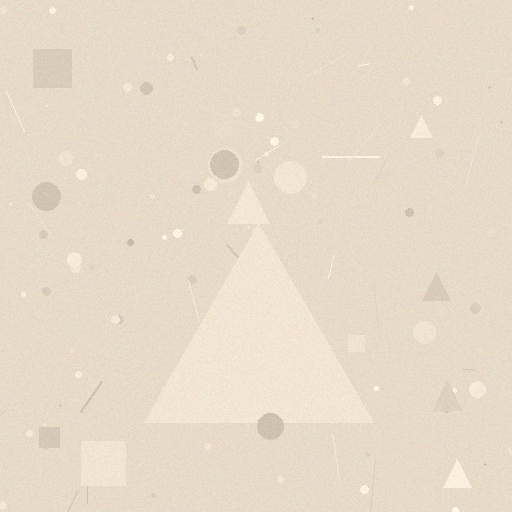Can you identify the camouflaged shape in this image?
The camouflaged shape is a triangle.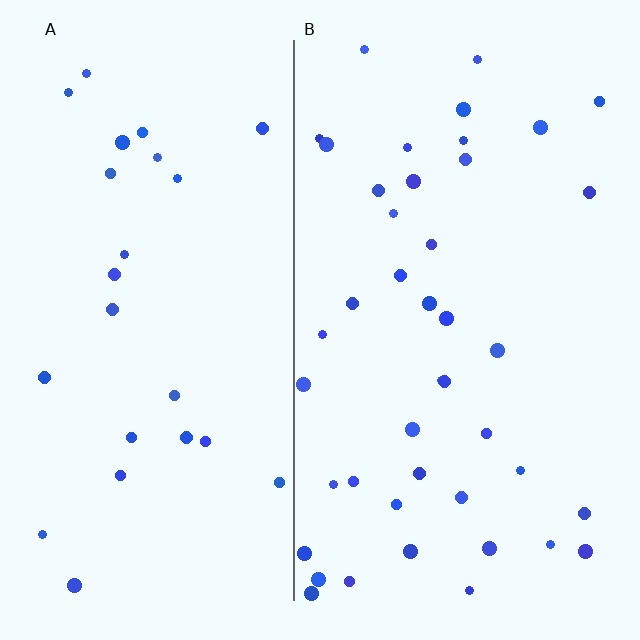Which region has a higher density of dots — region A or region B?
B (the right).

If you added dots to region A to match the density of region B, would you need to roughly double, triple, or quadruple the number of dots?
Approximately double.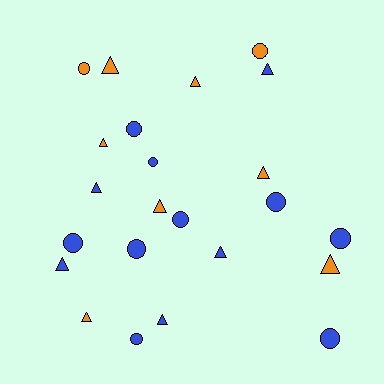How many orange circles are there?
There are 2 orange circles.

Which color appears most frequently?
Blue, with 14 objects.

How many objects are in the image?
There are 23 objects.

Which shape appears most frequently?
Triangle, with 12 objects.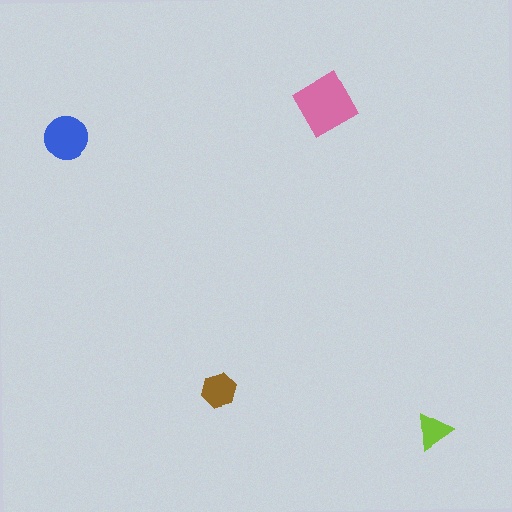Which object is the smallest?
The lime triangle.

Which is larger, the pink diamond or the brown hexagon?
The pink diamond.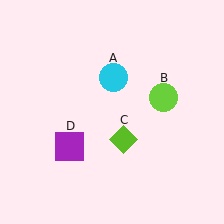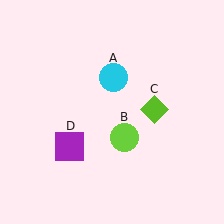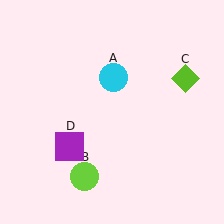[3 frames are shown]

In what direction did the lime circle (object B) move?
The lime circle (object B) moved down and to the left.